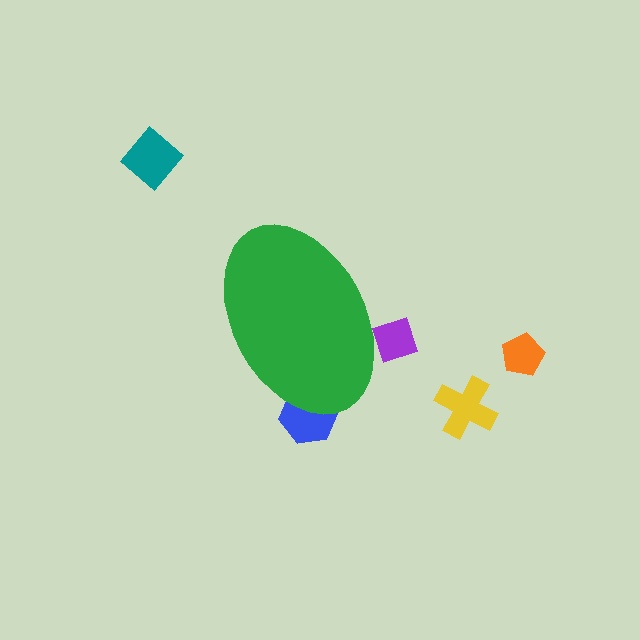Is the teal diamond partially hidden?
No, the teal diamond is fully visible.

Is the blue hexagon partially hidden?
Yes, the blue hexagon is partially hidden behind the green ellipse.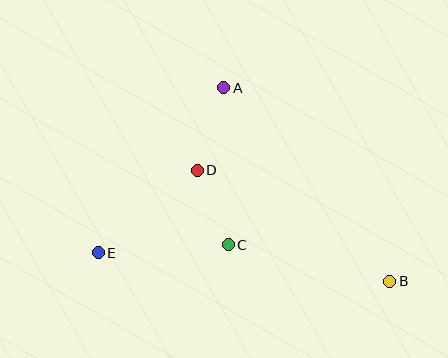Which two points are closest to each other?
Points C and D are closest to each other.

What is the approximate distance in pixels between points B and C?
The distance between B and C is approximately 166 pixels.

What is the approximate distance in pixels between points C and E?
The distance between C and E is approximately 130 pixels.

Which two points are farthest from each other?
Points B and E are farthest from each other.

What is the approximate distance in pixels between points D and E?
The distance between D and E is approximately 129 pixels.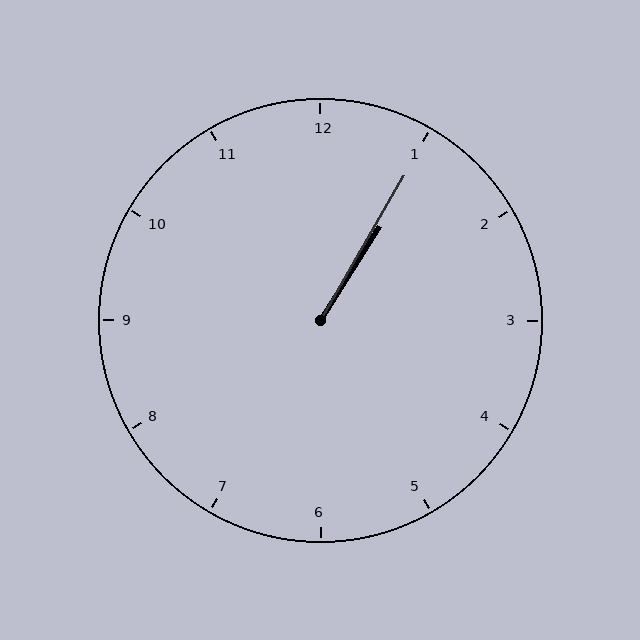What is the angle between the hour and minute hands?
Approximately 2 degrees.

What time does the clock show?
1:05.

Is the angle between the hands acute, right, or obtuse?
It is acute.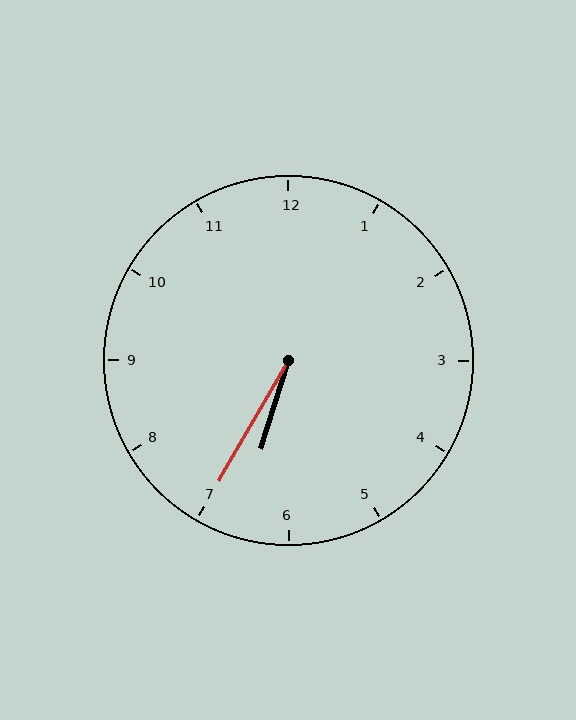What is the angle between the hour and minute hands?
Approximately 12 degrees.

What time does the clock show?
6:35.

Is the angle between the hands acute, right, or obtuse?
It is acute.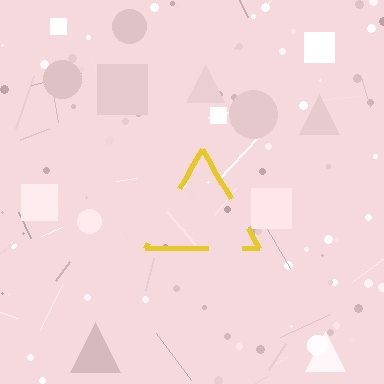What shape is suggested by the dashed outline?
The dashed outline suggests a triangle.